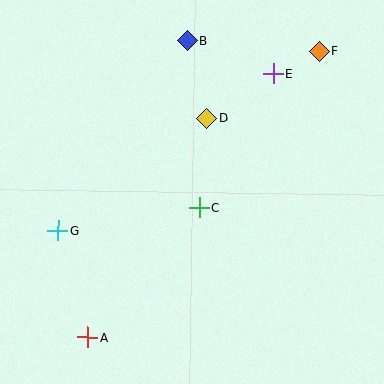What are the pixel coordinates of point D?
Point D is at (207, 119).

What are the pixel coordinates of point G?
Point G is at (58, 231).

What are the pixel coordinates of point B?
Point B is at (187, 40).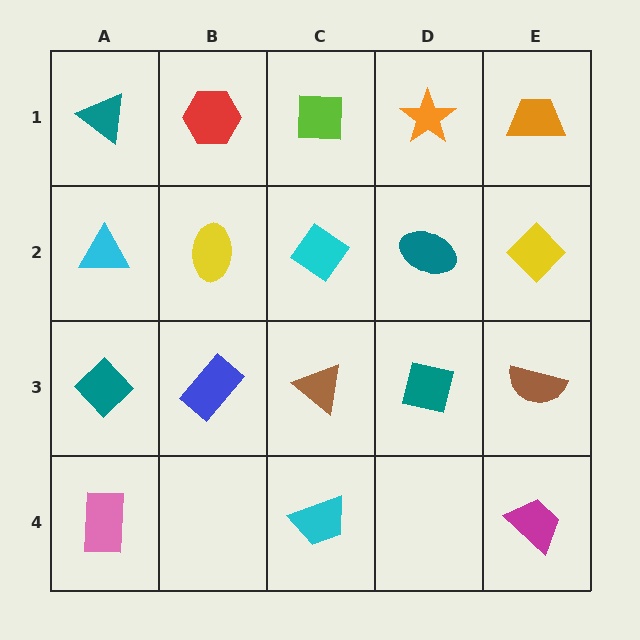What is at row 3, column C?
A brown triangle.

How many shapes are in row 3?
5 shapes.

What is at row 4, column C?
A cyan trapezoid.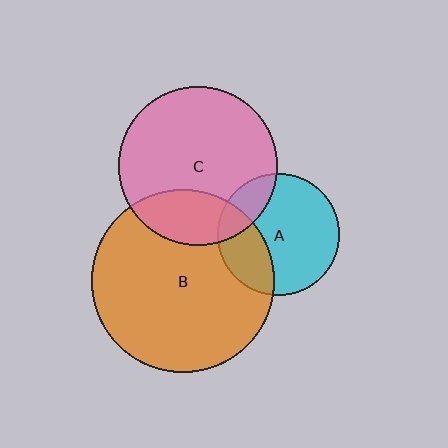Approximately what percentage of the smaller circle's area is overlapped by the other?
Approximately 20%.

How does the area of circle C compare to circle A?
Approximately 1.7 times.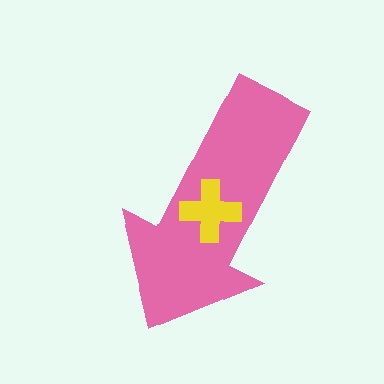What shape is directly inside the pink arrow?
The yellow cross.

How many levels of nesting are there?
2.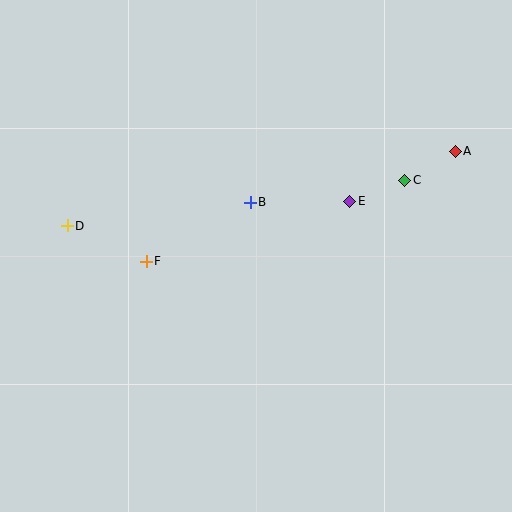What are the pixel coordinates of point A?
Point A is at (455, 151).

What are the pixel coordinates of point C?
Point C is at (405, 180).